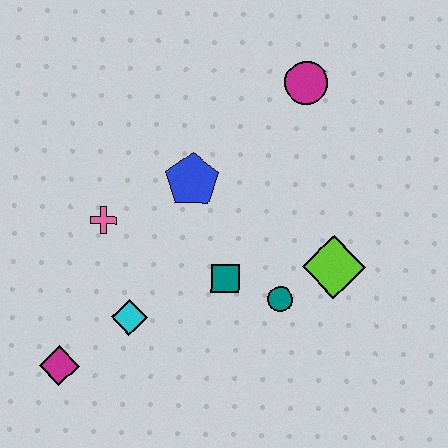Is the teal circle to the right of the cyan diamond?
Yes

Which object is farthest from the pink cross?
The magenta circle is farthest from the pink cross.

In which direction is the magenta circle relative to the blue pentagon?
The magenta circle is to the right of the blue pentagon.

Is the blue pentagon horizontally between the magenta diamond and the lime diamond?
Yes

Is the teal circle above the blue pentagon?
No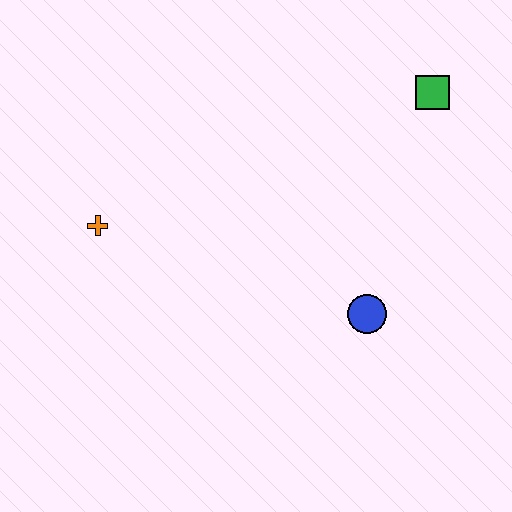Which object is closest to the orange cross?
The blue circle is closest to the orange cross.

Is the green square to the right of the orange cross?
Yes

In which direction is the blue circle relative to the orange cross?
The blue circle is to the right of the orange cross.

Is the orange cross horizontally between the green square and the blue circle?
No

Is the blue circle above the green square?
No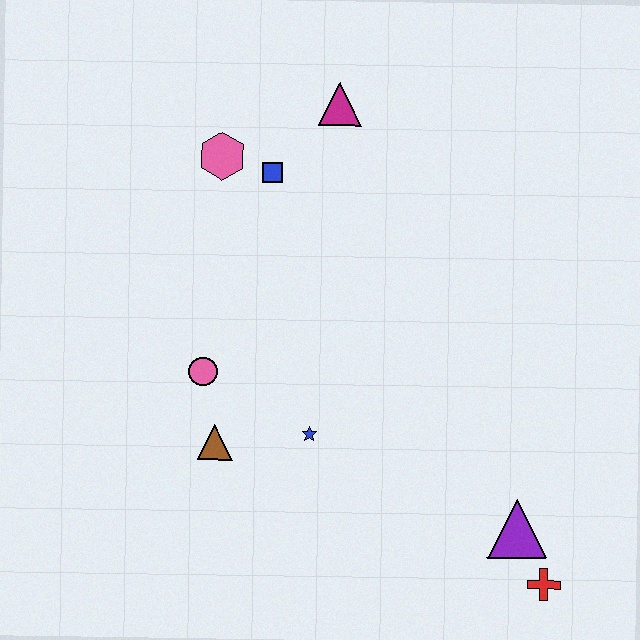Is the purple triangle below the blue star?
Yes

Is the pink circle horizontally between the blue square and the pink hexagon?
No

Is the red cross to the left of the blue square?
No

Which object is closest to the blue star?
The brown triangle is closest to the blue star.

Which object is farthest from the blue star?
The magenta triangle is farthest from the blue star.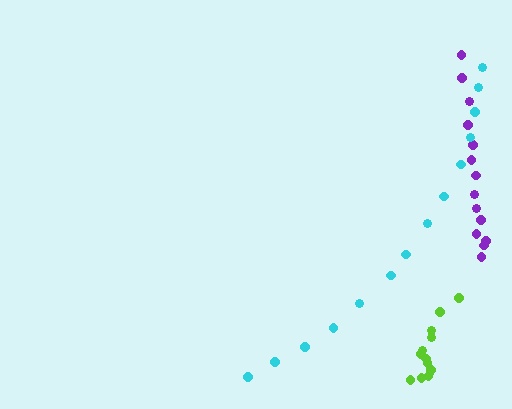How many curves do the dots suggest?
There are 3 distinct paths.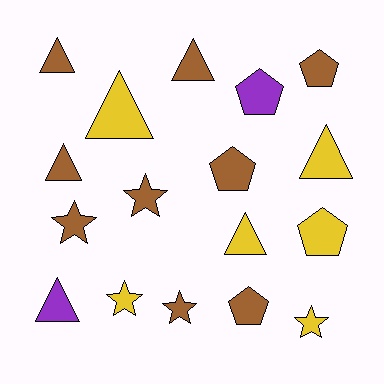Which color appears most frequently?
Brown, with 9 objects.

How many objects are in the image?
There are 17 objects.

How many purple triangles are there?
There is 1 purple triangle.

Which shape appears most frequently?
Triangle, with 7 objects.